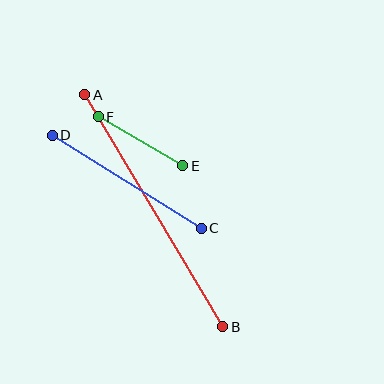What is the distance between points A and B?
The distance is approximately 270 pixels.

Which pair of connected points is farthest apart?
Points A and B are farthest apart.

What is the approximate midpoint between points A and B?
The midpoint is at approximately (154, 211) pixels.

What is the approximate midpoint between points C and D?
The midpoint is at approximately (127, 182) pixels.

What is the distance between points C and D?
The distance is approximately 175 pixels.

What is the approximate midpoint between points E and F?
The midpoint is at approximately (141, 141) pixels.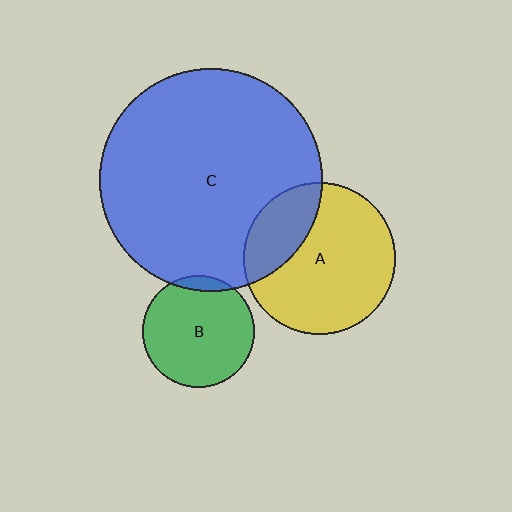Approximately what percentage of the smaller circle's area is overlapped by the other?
Approximately 5%.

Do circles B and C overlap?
Yes.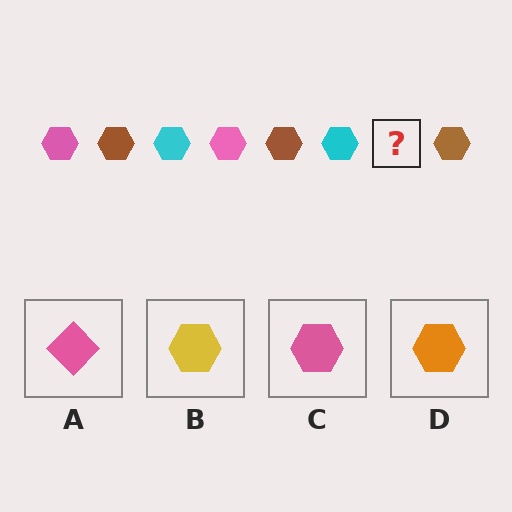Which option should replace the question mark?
Option C.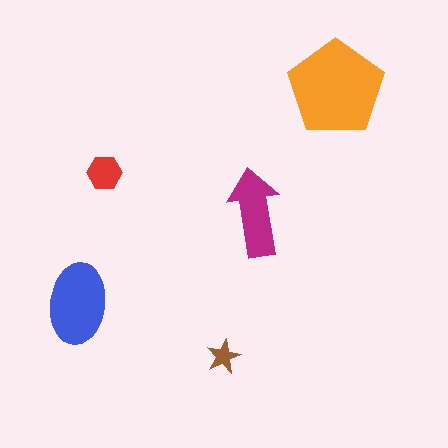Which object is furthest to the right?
The orange pentagon is rightmost.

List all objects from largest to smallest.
The orange pentagon, the blue ellipse, the magenta arrow, the red hexagon, the brown star.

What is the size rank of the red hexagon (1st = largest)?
4th.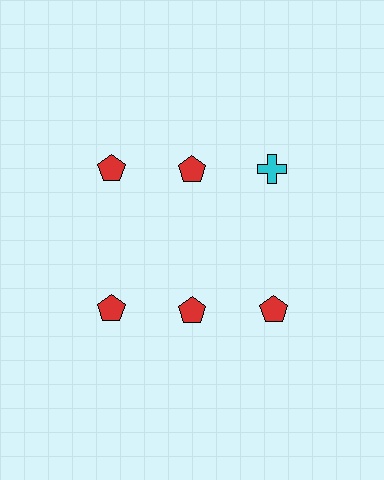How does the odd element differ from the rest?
It differs in both color (cyan instead of red) and shape (cross instead of pentagon).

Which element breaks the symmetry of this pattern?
The cyan cross in the top row, center column breaks the symmetry. All other shapes are red pentagons.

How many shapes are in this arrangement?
There are 6 shapes arranged in a grid pattern.